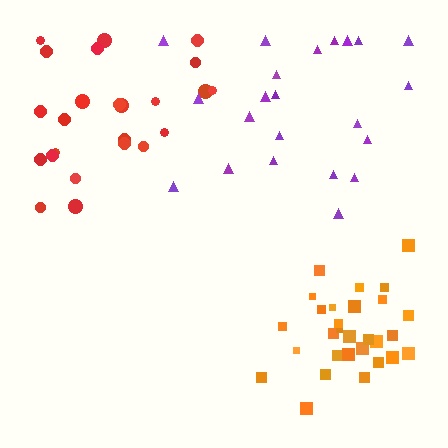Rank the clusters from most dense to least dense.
orange, red, purple.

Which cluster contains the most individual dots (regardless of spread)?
Orange (31).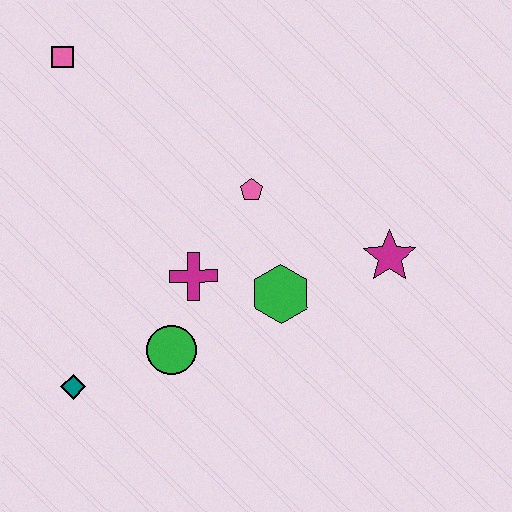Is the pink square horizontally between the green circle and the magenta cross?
No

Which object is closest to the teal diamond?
The green circle is closest to the teal diamond.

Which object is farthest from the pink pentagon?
The teal diamond is farthest from the pink pentagon.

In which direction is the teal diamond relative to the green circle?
The teal diamond is to the left of the green circle.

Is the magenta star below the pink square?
Yes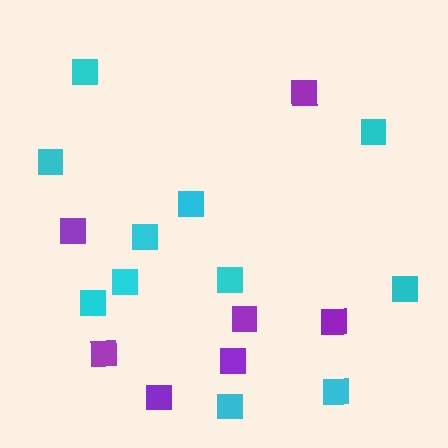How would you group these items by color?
There are 2 groups: one group of cyan squares (11) and one group of purple squares (7).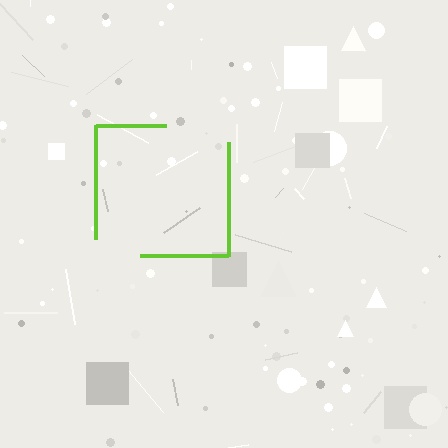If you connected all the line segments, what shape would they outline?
They would outline a square.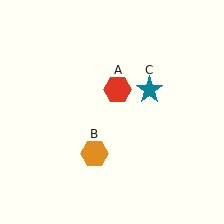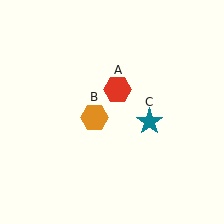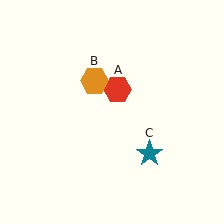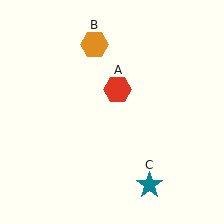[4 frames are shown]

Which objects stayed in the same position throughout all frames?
Red hexagon (object A) remained stationary.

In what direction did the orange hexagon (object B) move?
The orange hexagon (object B) moved up.